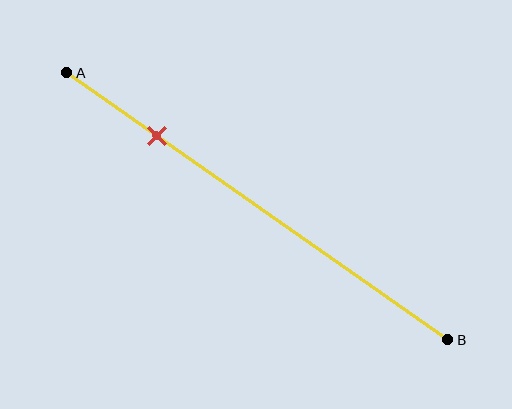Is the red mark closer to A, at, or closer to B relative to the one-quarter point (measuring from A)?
The red mark is approximately at the one-quarter point of segment AB.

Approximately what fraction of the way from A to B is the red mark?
The red mark is approximately 25% of the way from A to B.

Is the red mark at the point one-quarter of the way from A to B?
Yes, the mark is approximately at the one-quarter point.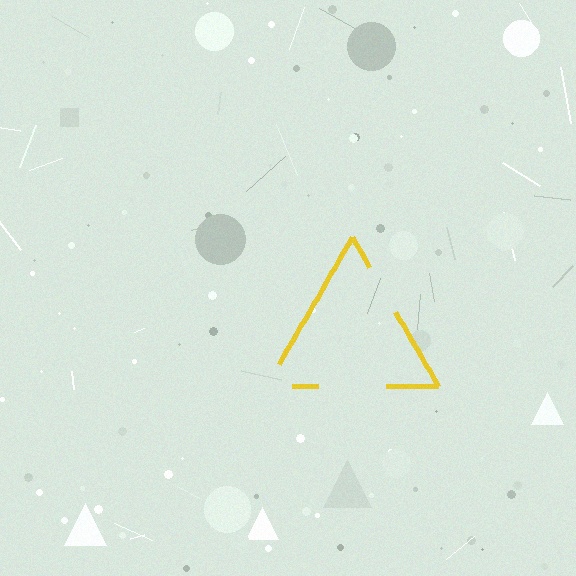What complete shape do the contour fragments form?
The contour fragments form a triangle.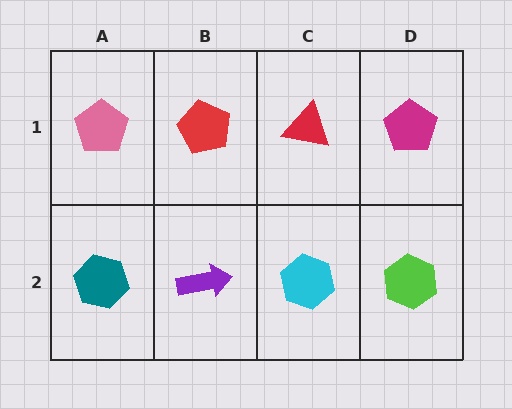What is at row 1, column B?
A red pentagon.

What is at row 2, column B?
A purple arrow.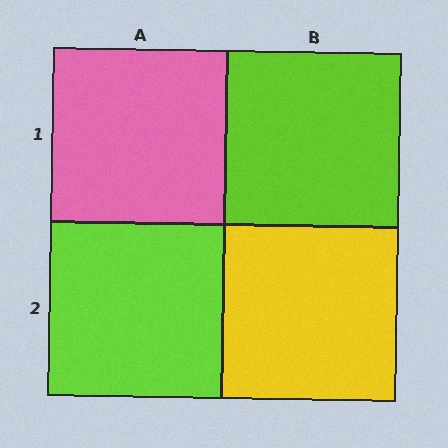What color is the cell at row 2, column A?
Lime.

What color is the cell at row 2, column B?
Yellow.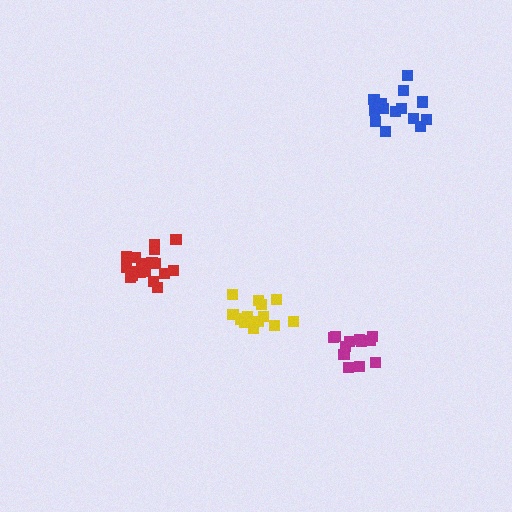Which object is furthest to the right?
The blue cluster is rightmost.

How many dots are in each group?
Group 1: 15 dots, Group 2: 12 dots, Group 3: 14 dots, Group 4: 18 dots (59 total).